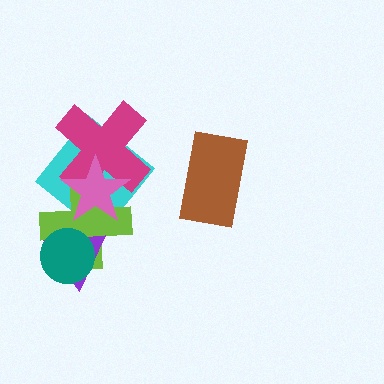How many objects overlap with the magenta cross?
3 objects overlap with the magenta cross.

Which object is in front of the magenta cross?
The pink star is in front of the magenta cross.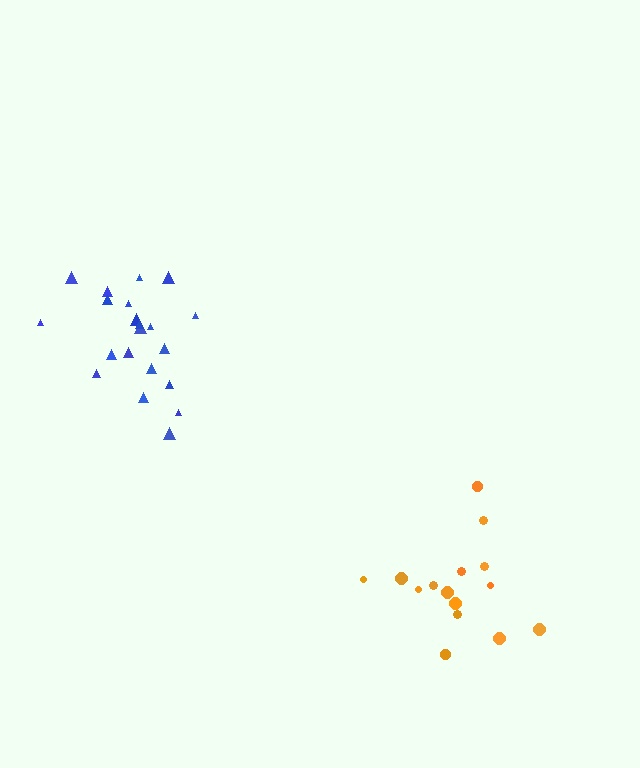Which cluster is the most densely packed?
Blue.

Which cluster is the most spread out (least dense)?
Orange.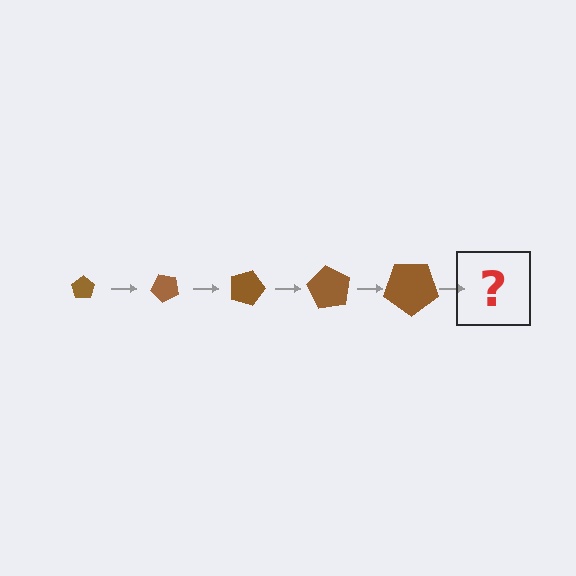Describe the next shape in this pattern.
It should be a pentagon, larger than the previous one and rotated 225 degrees from the start.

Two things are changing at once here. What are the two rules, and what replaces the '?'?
The two rules are that the pentagon grows larger each step and it rotates 45 degrees each step. The '?' should be a pentagon, larger than the previous one and rotated 225 degrees from the start.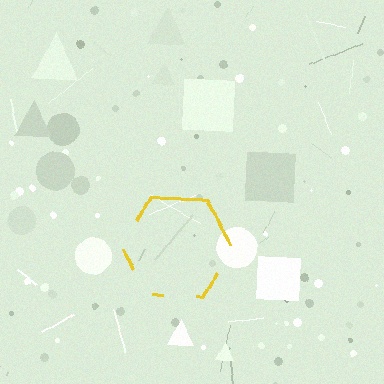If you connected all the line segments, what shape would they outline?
They would outline a hexagon.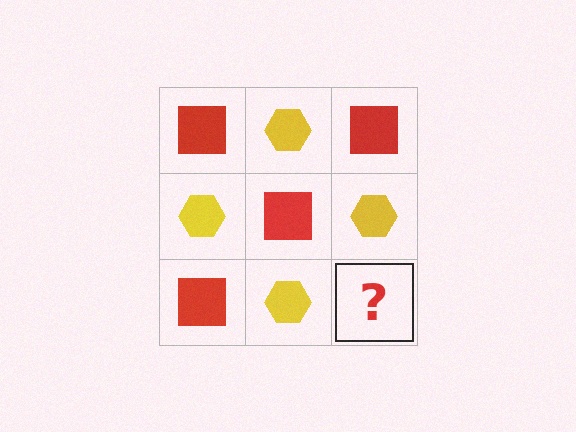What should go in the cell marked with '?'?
The missing cell should contain a red square.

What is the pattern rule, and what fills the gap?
The rule is that it alternates red square and yellow hexagon in a checkerboard pattern. The gap should be filled with a red square.